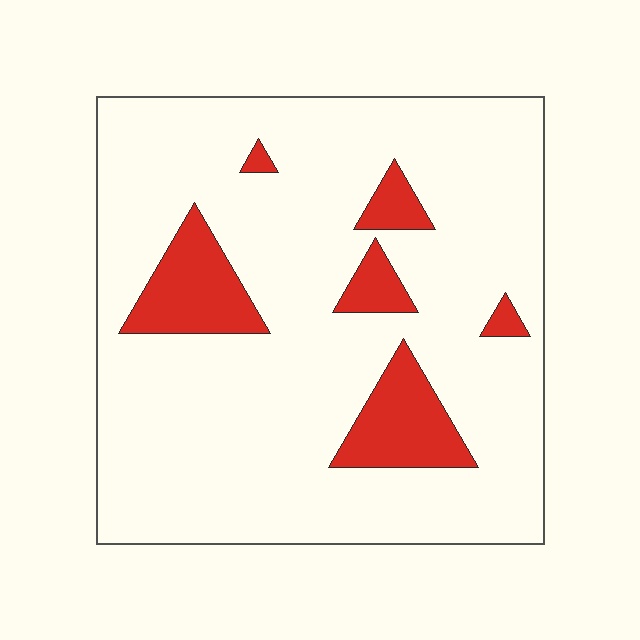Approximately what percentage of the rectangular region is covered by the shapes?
Approximately 15%.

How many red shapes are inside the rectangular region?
6.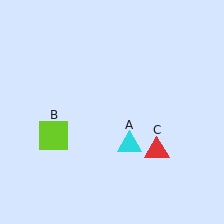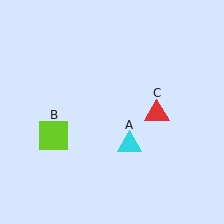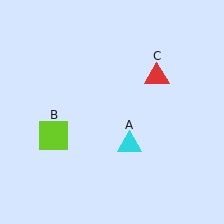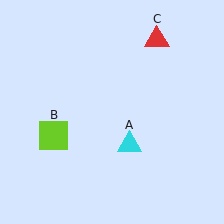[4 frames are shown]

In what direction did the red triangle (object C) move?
The red triangle (object C) moved up.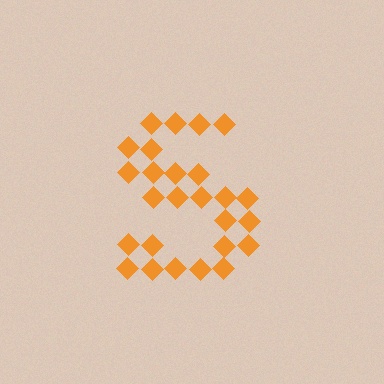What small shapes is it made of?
It is made of small diamonds.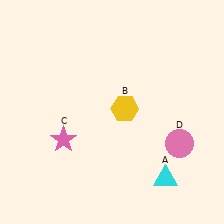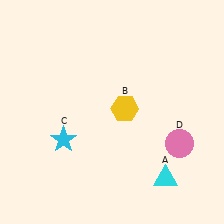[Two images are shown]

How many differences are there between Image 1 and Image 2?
There is 1 difference between the two images.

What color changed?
The star (C) changed from pink in Image 1 to cyan in Image 2.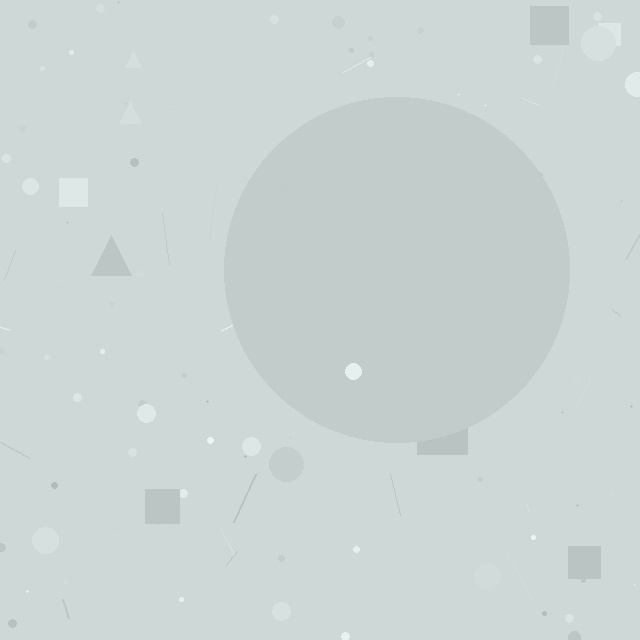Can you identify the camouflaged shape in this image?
The camouflaged shape is a circle.